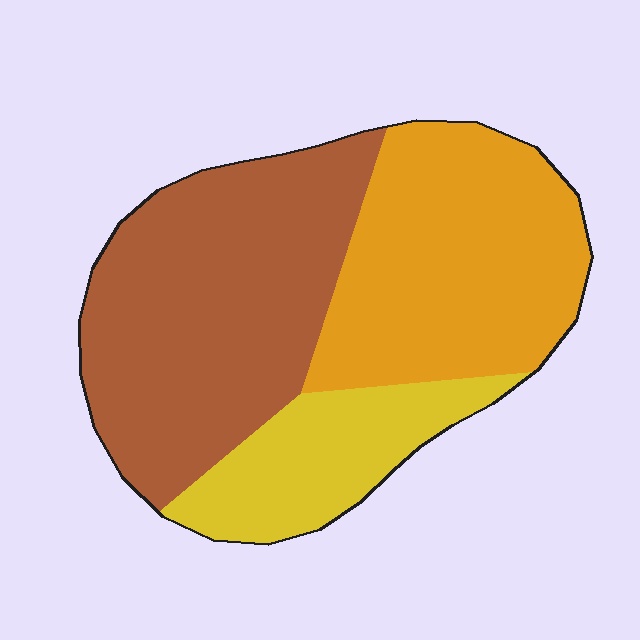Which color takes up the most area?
Brown, at roughly 45%.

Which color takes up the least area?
Yellow, at roughly 20%.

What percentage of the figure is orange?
Orange covers 37% of the figure.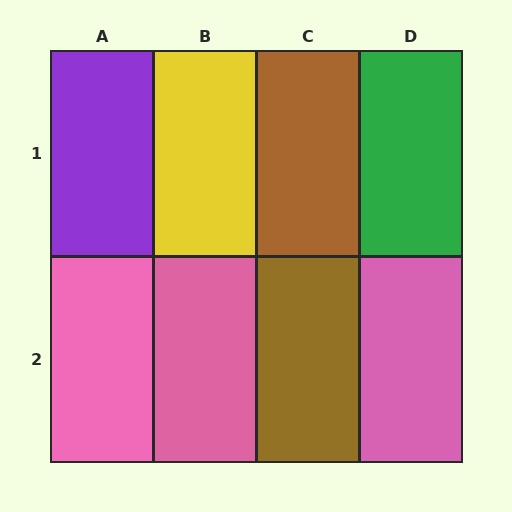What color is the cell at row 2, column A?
Pink.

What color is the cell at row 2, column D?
Pink.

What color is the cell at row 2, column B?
Pink.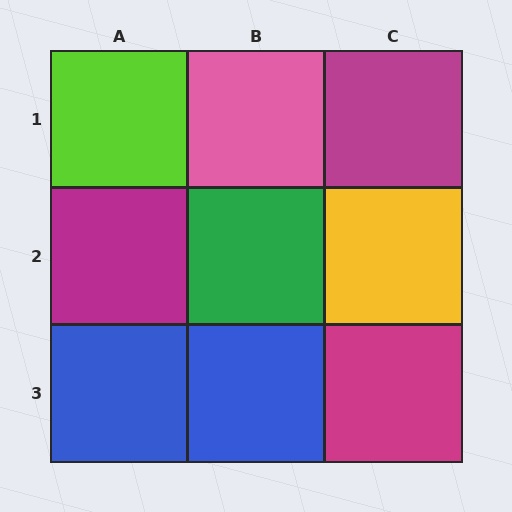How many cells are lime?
1 cell is lime.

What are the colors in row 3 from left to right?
Blue, blue, magenta.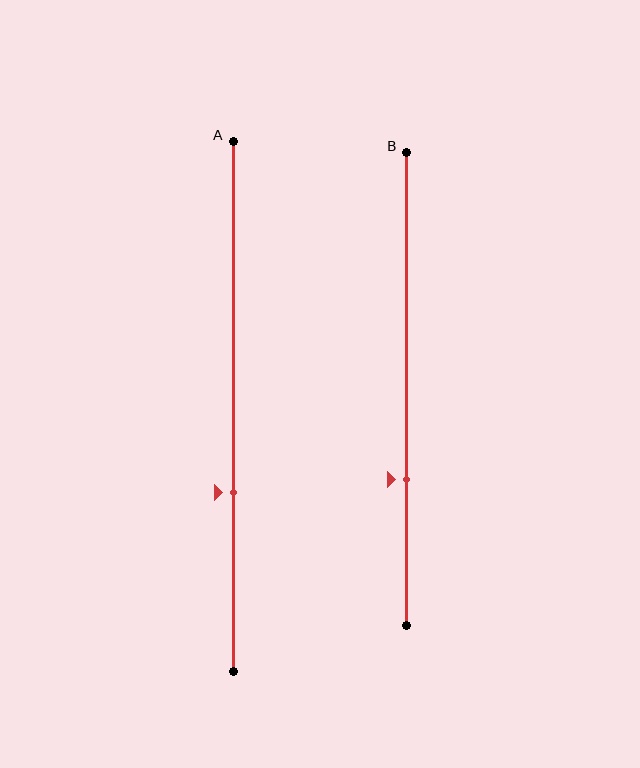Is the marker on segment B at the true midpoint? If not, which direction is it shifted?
No, the marker on segment B is shifted downward by about 19% of the segment length.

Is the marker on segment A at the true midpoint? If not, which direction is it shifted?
No, the marker on segment A is shifted downward by about 16% of the segment length.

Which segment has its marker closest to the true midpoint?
Segment A has its marker closest to the true midpoint.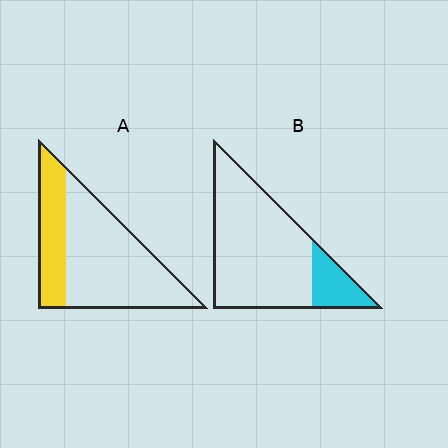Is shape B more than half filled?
No.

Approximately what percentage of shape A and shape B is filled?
A is approximately 30% and B is approximately 20%.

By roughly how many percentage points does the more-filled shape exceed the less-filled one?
By roughly 15 percentage points (A over B).